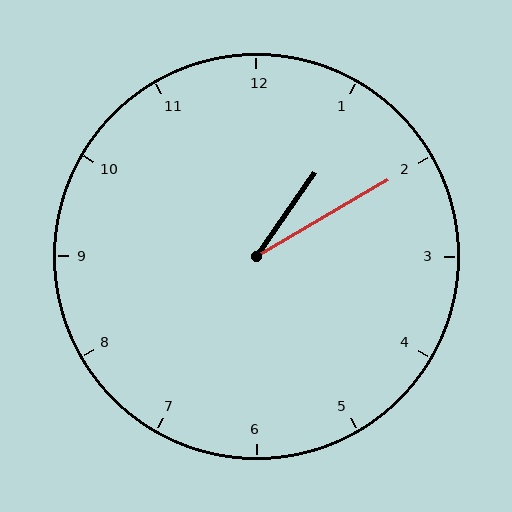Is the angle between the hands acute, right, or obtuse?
It is acute.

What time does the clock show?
1:10.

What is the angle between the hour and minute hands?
Approximately 25 degrees.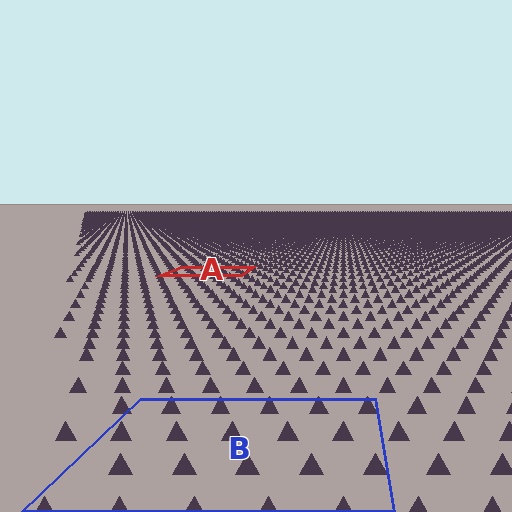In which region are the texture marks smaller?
The texture marks are smaller in region A, because it is farther away.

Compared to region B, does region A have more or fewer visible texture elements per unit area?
Region A has more texture elements per unit area — they are packed more densely because it is farther away.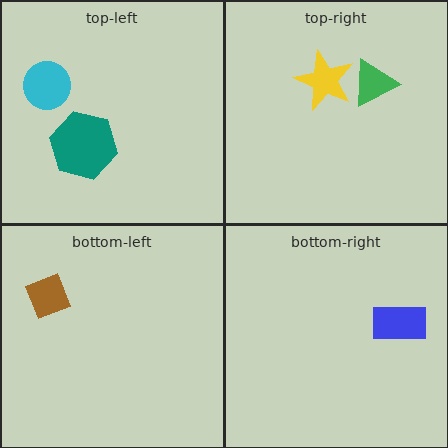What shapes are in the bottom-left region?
The brown diamond.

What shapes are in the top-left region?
The teal hexagon, the cyan circle.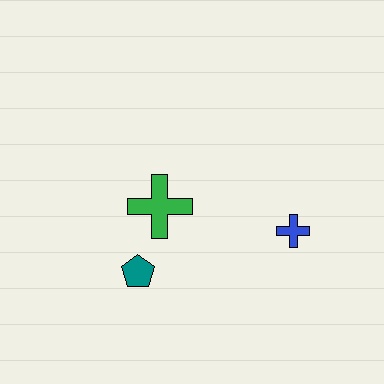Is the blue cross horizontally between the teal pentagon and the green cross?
No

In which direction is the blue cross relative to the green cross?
The blue cross is to the right of the green cross.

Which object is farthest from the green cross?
The blue cross is farthest from the green cross.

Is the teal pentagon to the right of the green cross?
No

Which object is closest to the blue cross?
The green cross is closest to the blue cross.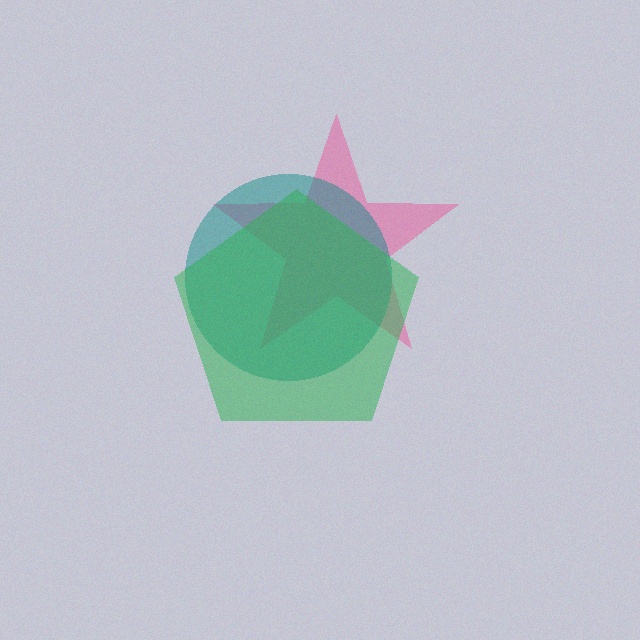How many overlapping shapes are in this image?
There are 3 overlapping shapes in the image.